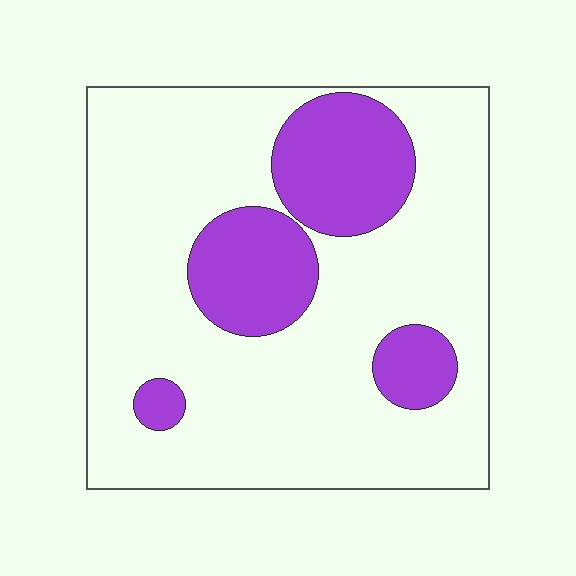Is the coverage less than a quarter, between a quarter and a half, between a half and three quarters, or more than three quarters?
Less than a quarter.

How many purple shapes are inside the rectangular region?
4.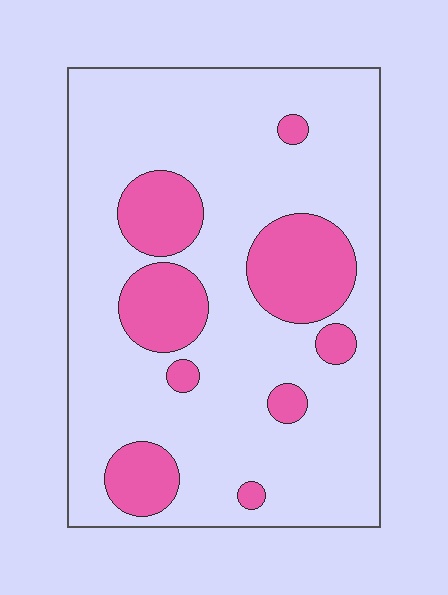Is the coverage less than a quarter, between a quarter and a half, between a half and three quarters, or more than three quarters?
Less than a quarter.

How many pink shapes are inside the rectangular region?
9.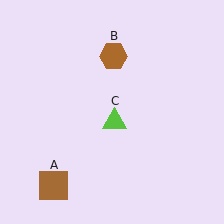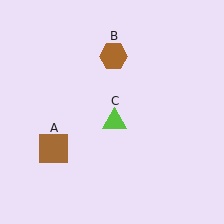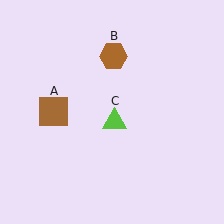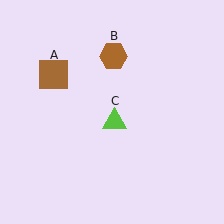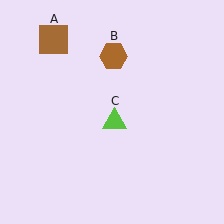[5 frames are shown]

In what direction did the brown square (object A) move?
The brown square (object A) moved up.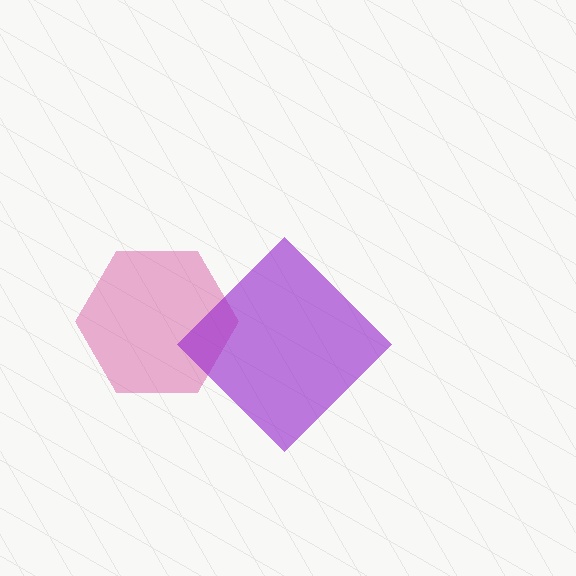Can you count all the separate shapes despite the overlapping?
Yes, there are 2 separate shapes.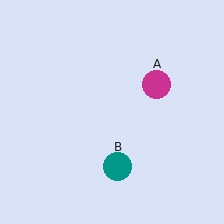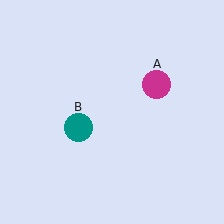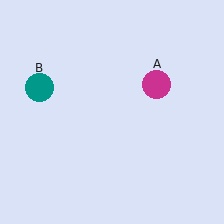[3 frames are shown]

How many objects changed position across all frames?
1 object changed position: teal circle (object B).